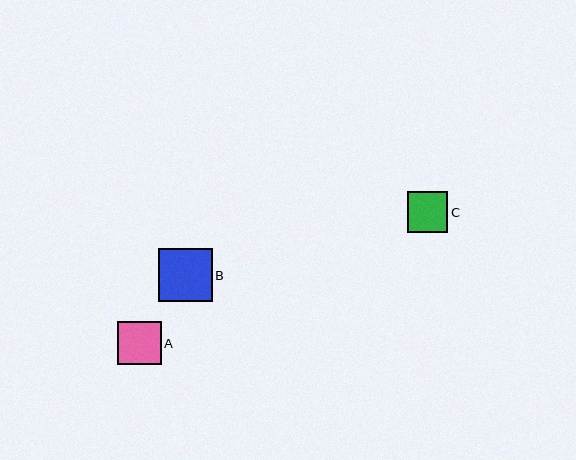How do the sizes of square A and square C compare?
Square A and square C are approximately the same size.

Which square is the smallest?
Square C is the smallest with a size of approximately 40 pixels.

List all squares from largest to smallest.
From largest to smallest: B, A, C.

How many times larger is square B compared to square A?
Square B is approximately 1.2 times the size of square A.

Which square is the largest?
Square B is the largest with a size of approximately 53 pixels.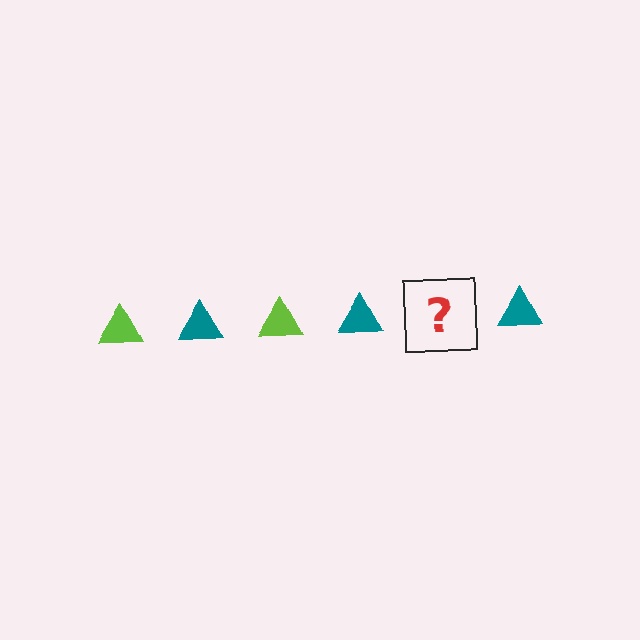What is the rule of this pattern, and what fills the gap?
The rule is that the pattern cycles through lime, teal triangles. The gap should be filled with a lime triangle.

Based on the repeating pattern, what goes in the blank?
The blank should be a lime triangle.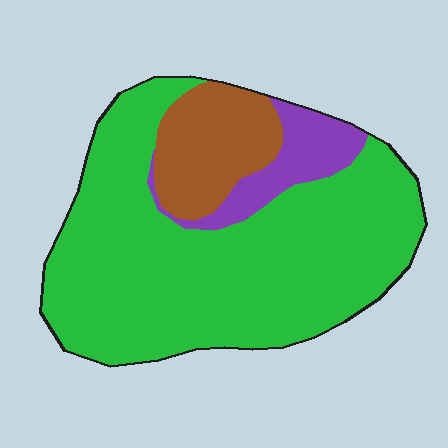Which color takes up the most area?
Green, at roughly 75%.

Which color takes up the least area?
Purple, at roughly 10%.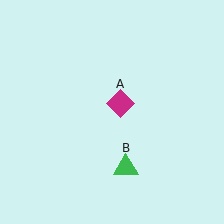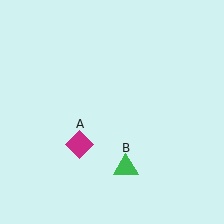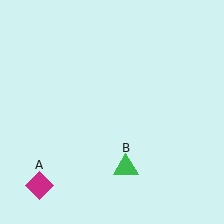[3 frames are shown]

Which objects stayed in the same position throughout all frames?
Green triangle (object B) remained stationary.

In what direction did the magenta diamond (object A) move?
The magenta diamond (object A) moved down and to the left.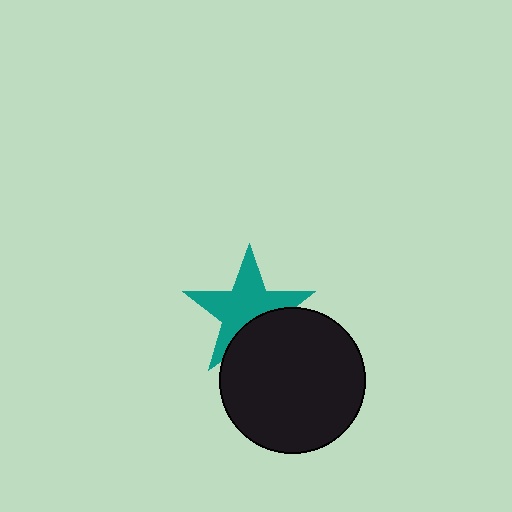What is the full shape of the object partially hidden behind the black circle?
The partially hidden object is a teal star.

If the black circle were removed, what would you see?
You would see the complete teal star.